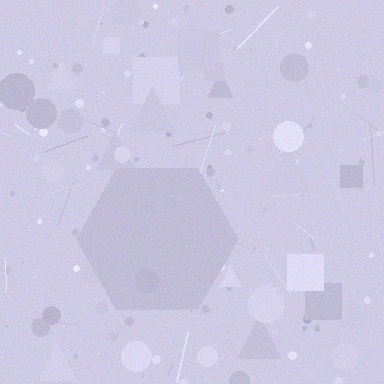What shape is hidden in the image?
A hexagon is hidden in the image.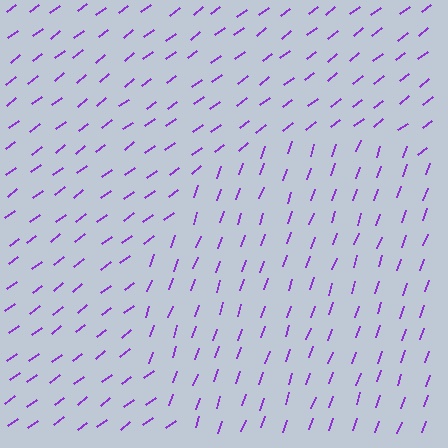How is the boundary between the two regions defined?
The boundary is defined purely by a change in line orientation (approximately 33 degrees difference). All lines are the same color and thickness.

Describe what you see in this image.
The image is filled with small purple line segments. A circle region in the image has lines oriented differently from the surrounding lines, creating a visible texture boundary.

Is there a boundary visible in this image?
Yes, there is a texture boundary formed by a change in line orientation.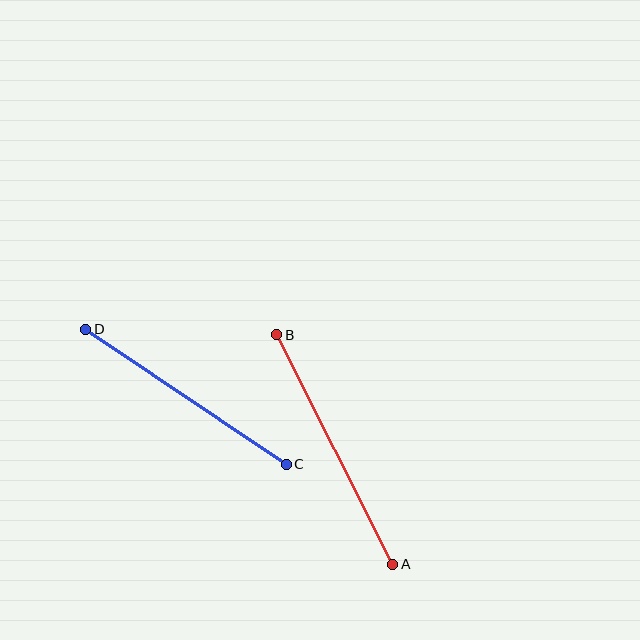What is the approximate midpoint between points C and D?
The midpoint is at approximately (186, 397) pixels.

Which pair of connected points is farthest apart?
Points A and B are farthest apart.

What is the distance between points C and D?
The distance is approximately 242 pixels.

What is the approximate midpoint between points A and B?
The midpoint is at approximately (335, 449) pixels.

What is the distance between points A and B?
The distance is approximately 257 pixels.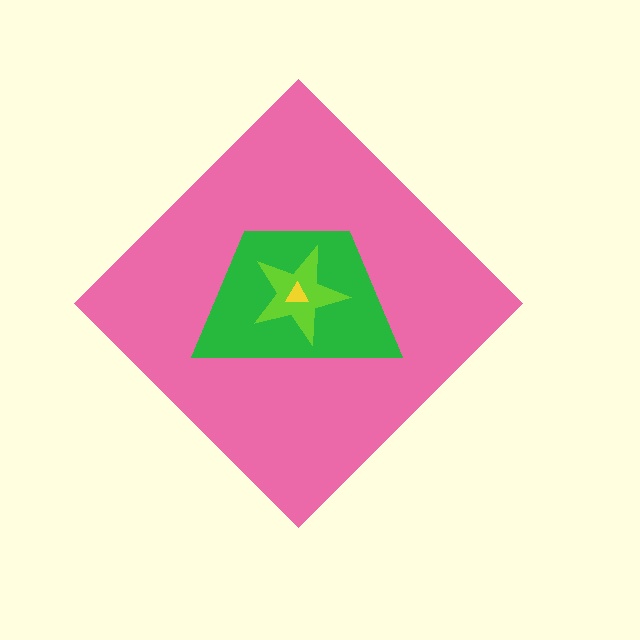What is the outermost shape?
The pink diamond.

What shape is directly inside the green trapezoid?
The lime star.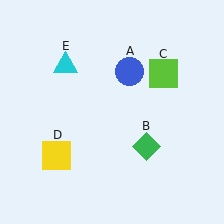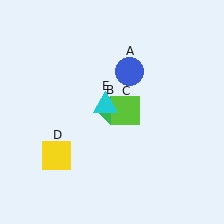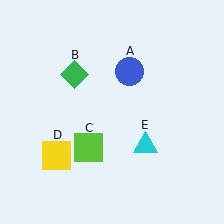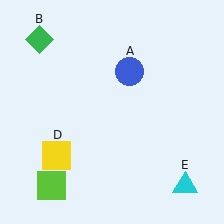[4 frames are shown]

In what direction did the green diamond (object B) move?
The green diamond (object B) moved up and to the left.